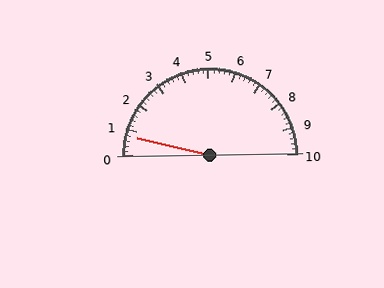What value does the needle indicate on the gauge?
The needle indicates approximately 0.8.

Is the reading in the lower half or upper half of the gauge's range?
The reading is in the lower half of the range (0 to 10).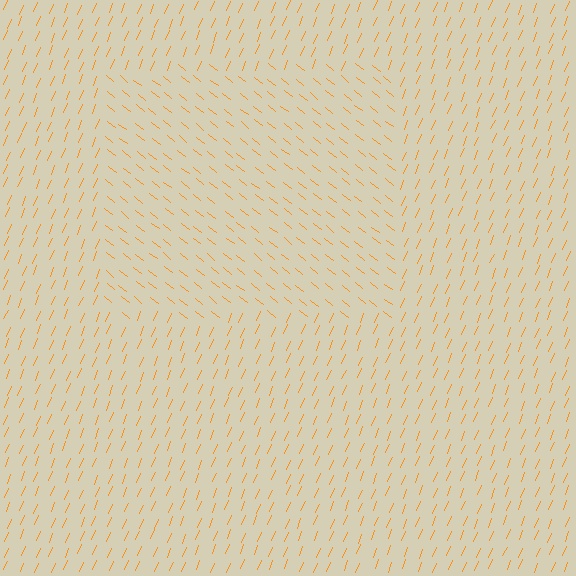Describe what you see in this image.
The image is filled with small orange line segments. A rectangle region in the image has lines oriented differently from the surrounding lines, creating a visible texture boundary.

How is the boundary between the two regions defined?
The boundary is defined purely by a change in line orientation (approximately 74 degrees difference). All lines are the same color and thickness.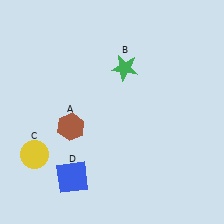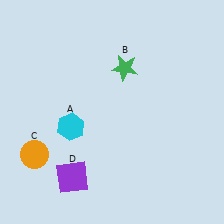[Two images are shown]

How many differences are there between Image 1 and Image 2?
There are 3 differences between the two images.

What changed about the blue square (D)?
In Image 1, D is blue. In Image 2, it changed to purple.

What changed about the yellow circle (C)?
In Image 1, C is yellow. In Image 2, it changed to orange.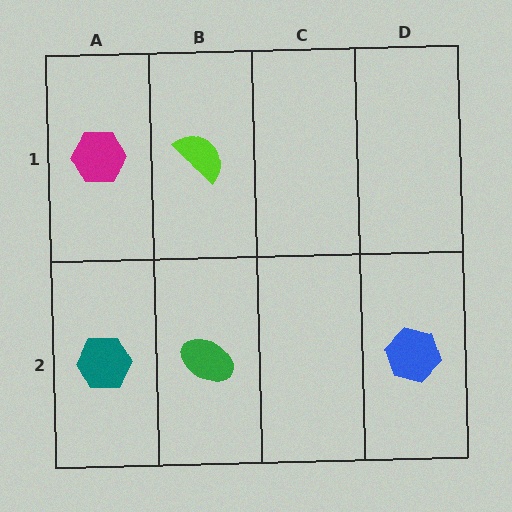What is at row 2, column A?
A teal hexagon.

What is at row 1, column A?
A magenta hexagon.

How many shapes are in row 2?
3 shapes.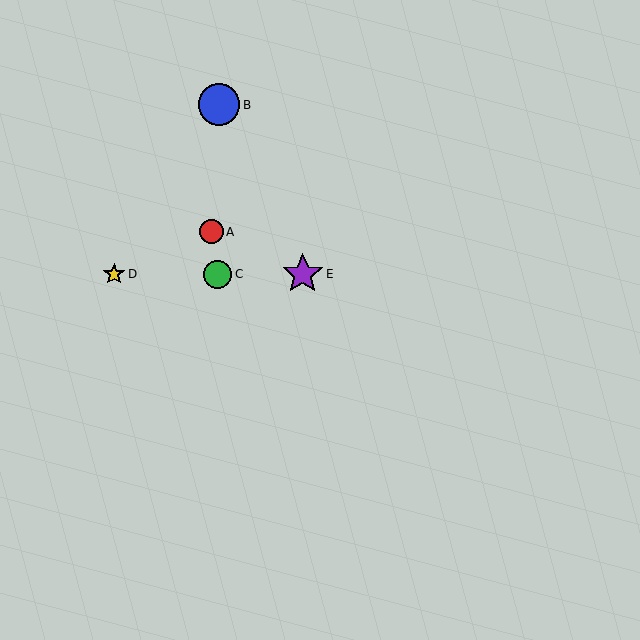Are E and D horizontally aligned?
Yes, both are at y≈274.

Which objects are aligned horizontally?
Objects C, D, E are aligned horizontally.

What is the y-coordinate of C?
Object C is at y≈274.